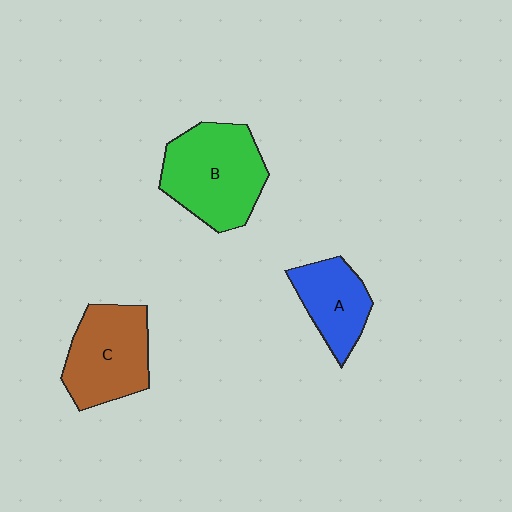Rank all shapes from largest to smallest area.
From largest to smallest: B (green), C (brown), A (blue).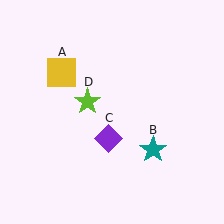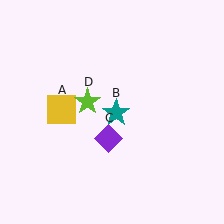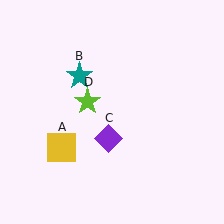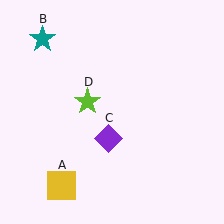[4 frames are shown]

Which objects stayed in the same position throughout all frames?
Purple diamond (object C) and lime star (object D) remained stationary.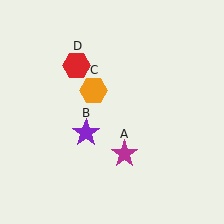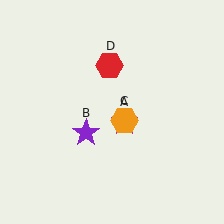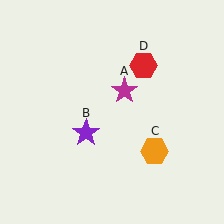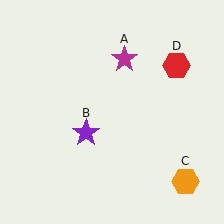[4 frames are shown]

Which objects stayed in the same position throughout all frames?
Purple star (object B) remained stationary.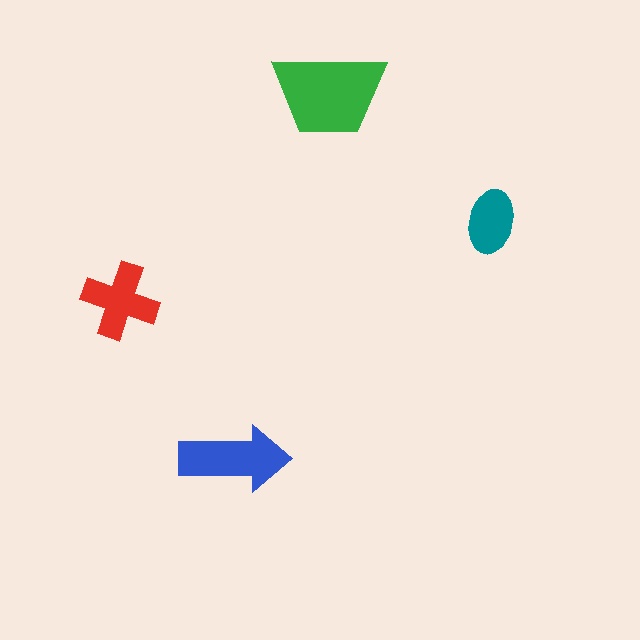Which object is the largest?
The green trapezoid.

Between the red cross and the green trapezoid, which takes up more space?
The green trapezoid.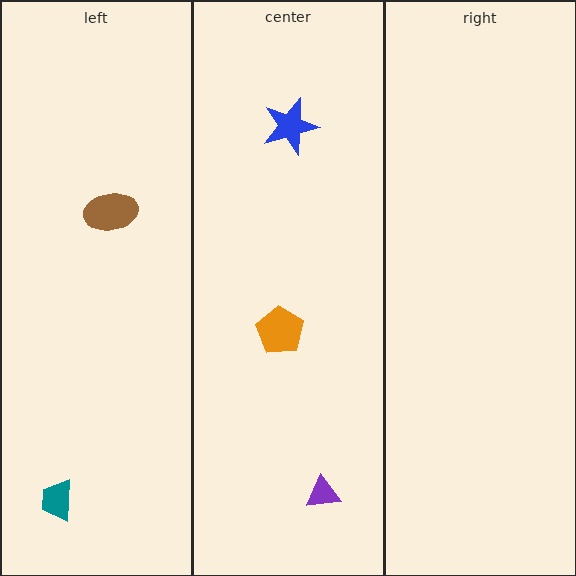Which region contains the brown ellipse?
The left region.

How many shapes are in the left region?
2.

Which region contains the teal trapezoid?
The left region.